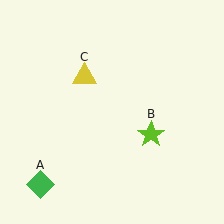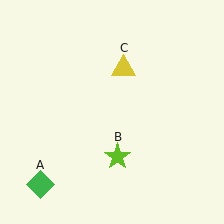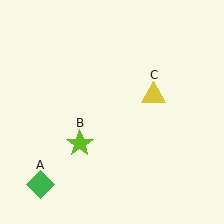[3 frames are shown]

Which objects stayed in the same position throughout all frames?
Green diamond (object A) remained stationary.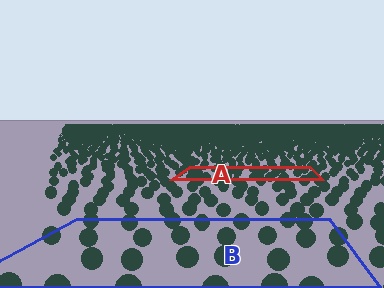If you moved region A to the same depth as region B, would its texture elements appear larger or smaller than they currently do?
They would appear larger. At a closer depth, the same texture elements are projected at a bigger on-screen size.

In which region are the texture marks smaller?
The texture marks are smaller in region A, because it is farther away.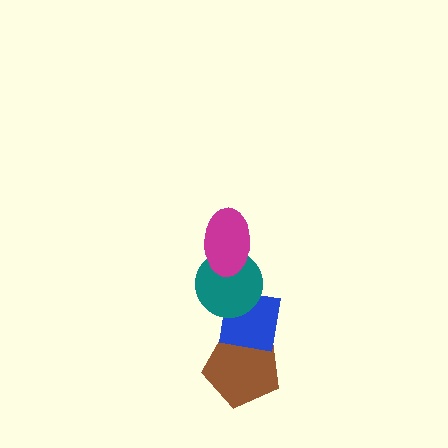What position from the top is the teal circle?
The teal circle is 2nd from the top.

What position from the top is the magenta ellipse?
The magenta ellipse is 1st from the top.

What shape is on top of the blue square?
The teal circle is on top of the blue square.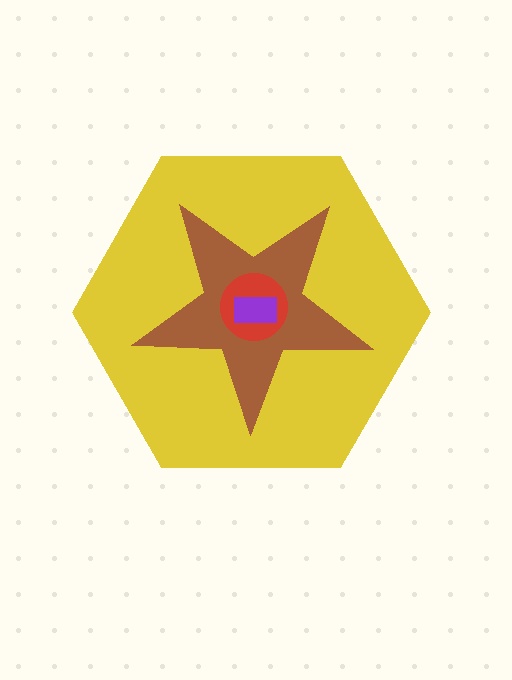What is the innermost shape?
The purple rectangle.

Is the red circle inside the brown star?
Yes.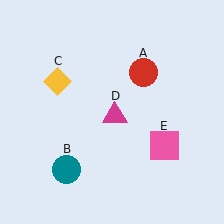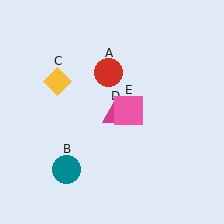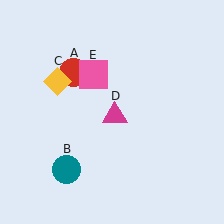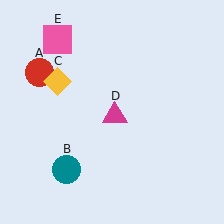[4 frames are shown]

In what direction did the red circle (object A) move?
The red circle (object A) moved left.